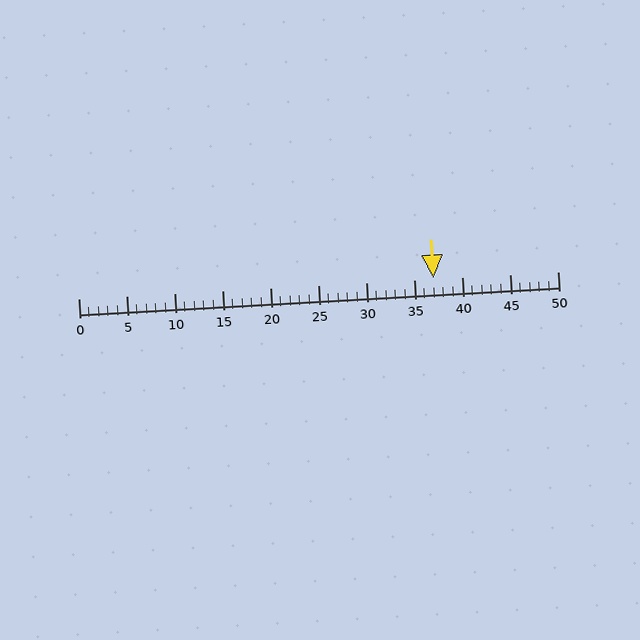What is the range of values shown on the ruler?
The ruler shows values from 0 to 50.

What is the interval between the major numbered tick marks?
The major tick marks are spaced 5 units apart.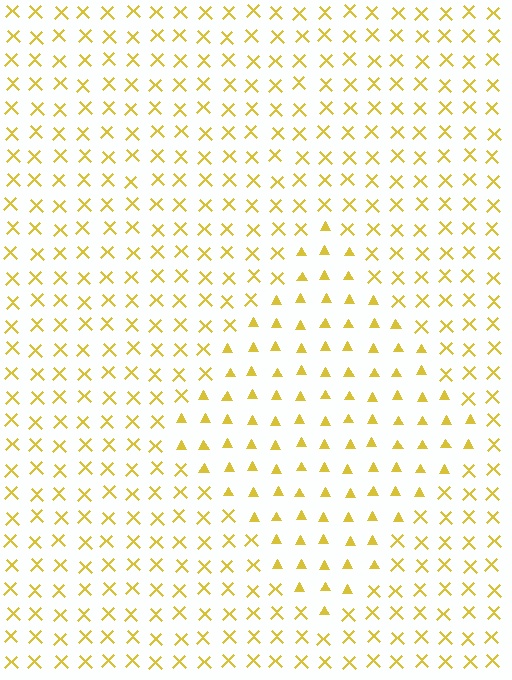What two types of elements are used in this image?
The image uses triangles inside the diamond region and X marks outside it.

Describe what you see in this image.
The image is filled with small yellow elements arranged in a uniform grid. A diamond-shaped region contains triangles, while the surrounding area contains X marks. The boundary is defined purely by the change in element shape.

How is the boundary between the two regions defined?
The boundary is defined by a change in element shape: triangles inside vs. X marks outside. All elements share the same color and spacing.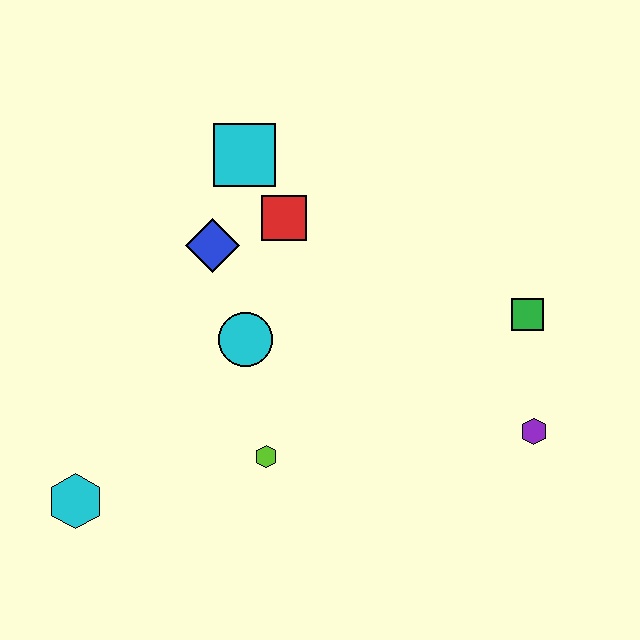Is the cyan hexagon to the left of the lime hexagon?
Yes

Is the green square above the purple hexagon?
Yes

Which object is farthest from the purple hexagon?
The cyan hexagon is farthest from the purple hexagon.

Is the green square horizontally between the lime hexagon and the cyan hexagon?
No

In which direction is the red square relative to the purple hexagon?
The red square is to the left of the purple hexagon.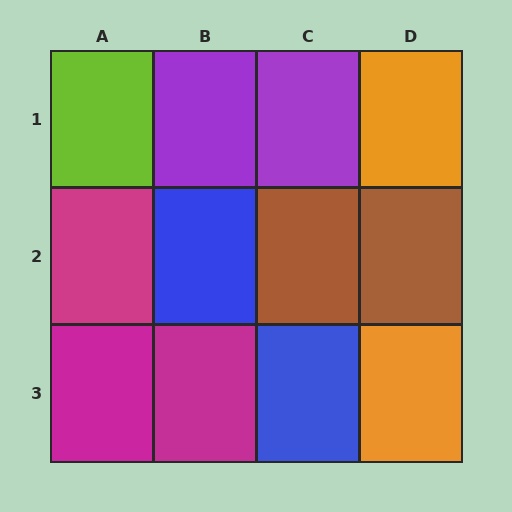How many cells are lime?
1 cell is lime.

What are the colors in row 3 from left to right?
Magenta, magenta, blue, orange.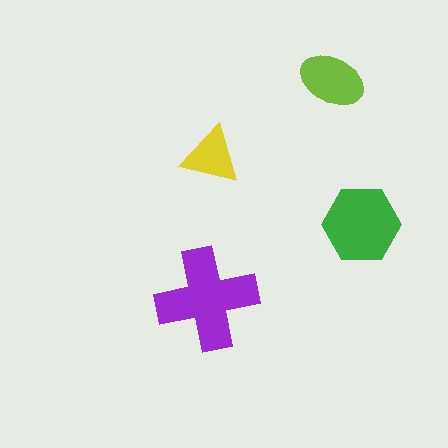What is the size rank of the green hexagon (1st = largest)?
2nd.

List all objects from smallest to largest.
The yellow triangle, the lime ellipse, the green hexagon, the purple cross.